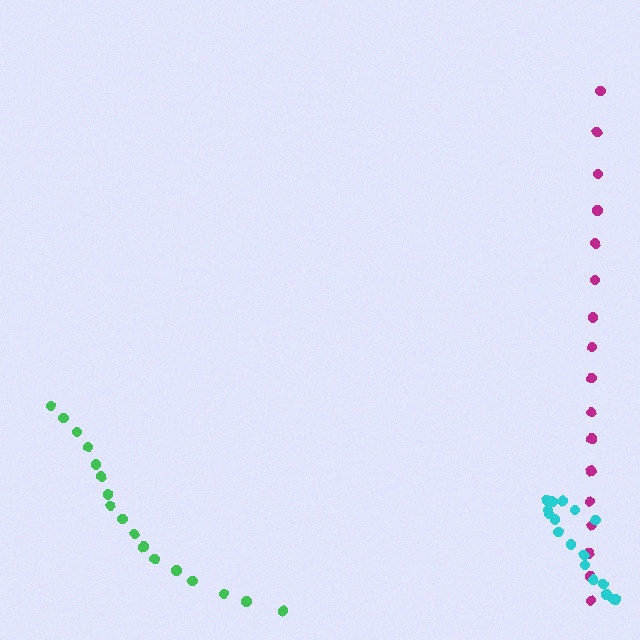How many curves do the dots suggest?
There are 3 distinct paths.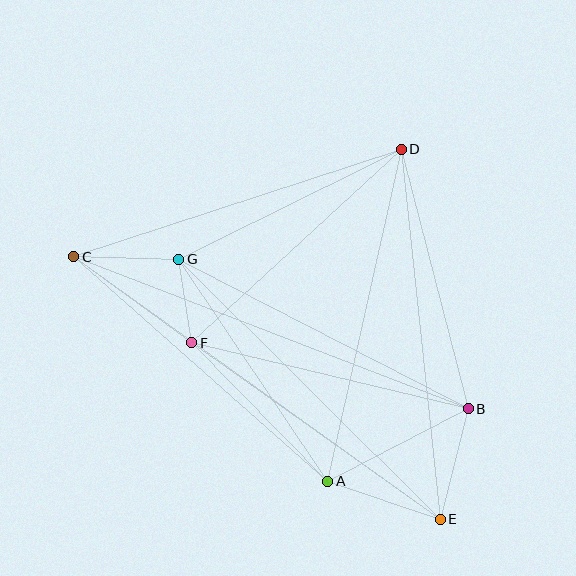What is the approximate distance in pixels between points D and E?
The distance between D and E is approximately 372 pixels.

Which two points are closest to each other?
Points F and G are closest to each other.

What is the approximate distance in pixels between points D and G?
The distance between D and G is approximately 249 pixels.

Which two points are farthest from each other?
Points C and E are farthest from each other.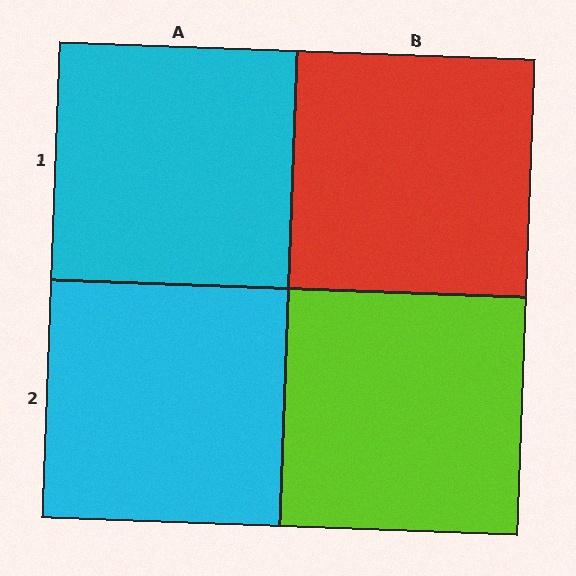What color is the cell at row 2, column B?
Lime.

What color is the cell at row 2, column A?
Cyan.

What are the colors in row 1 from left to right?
Cyan, red.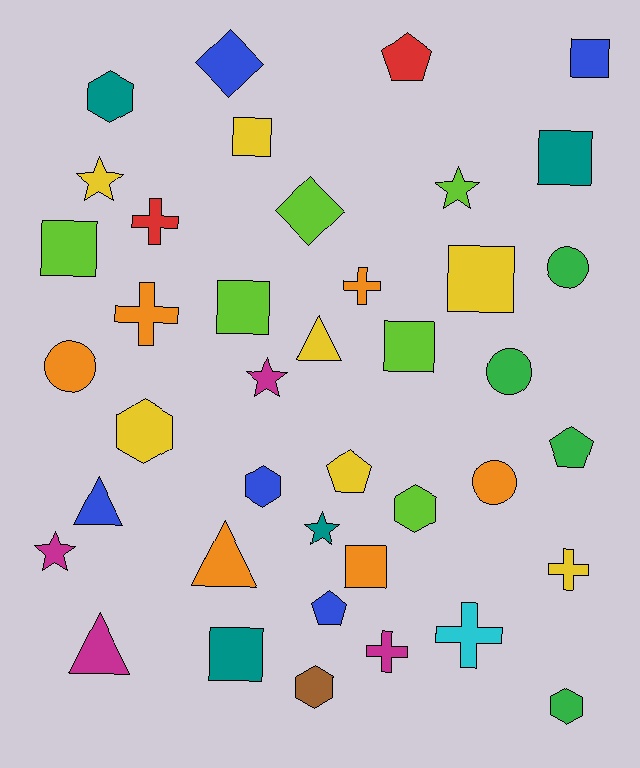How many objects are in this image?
There are 40 objects.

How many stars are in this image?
There are 5 stars.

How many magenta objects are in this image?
There are 4 magenta objects.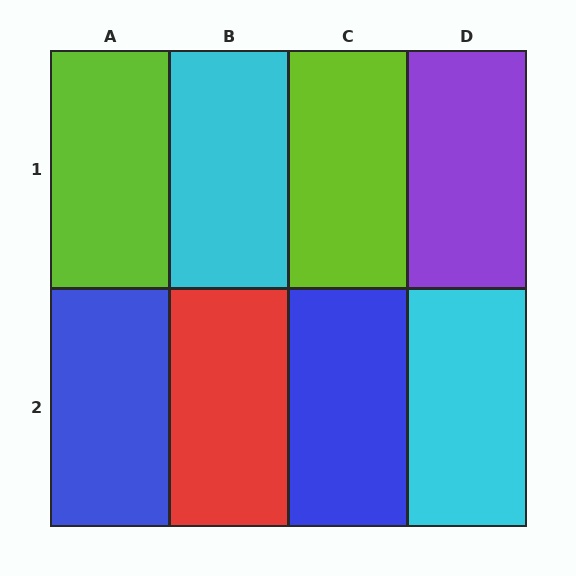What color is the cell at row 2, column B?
Red.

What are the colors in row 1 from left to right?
Lime, cyan, lime, purple.